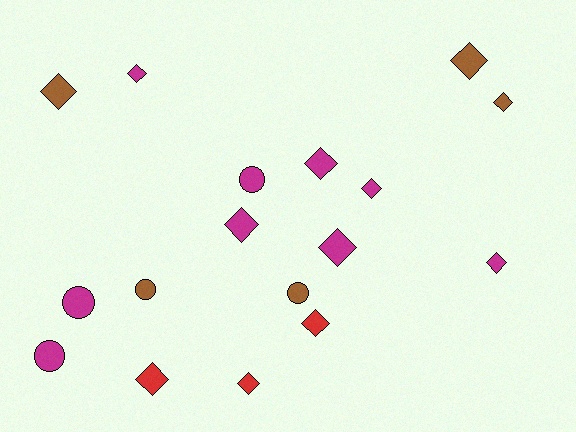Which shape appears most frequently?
Diamond, with 12 objects.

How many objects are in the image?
There are 17 objects.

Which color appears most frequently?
Magenta, with 9 objects.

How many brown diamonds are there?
There are 3 brown diamonds.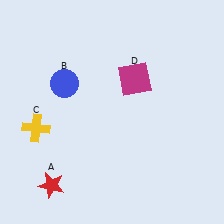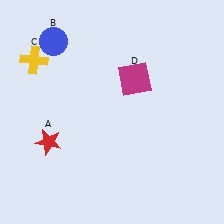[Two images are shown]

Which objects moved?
The objects that moved are: the red star (A), the blue circle (B), the yellow cross (C).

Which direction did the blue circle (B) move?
The blue circle (B) moved up.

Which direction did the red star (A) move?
The red star (A) moved up.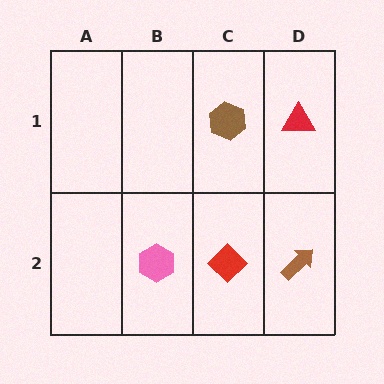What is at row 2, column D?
A brown arrow.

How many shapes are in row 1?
2 shapes.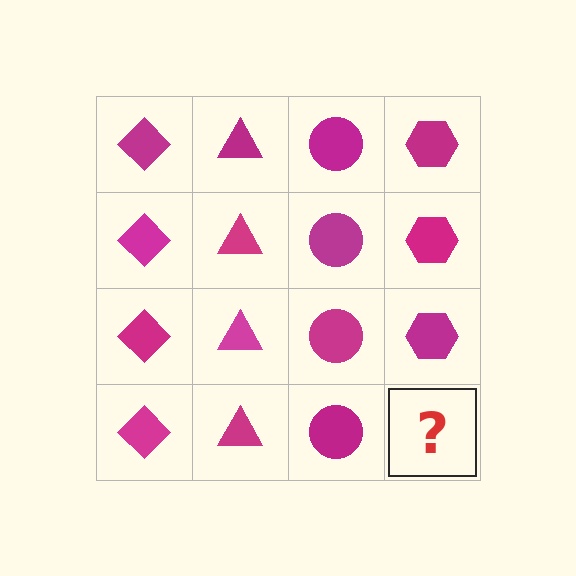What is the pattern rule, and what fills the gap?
The rule is that each column has a consistent shape. The gap should be filled with a magenta hexagon.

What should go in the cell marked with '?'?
The missing cell should contain a magenta hexagon.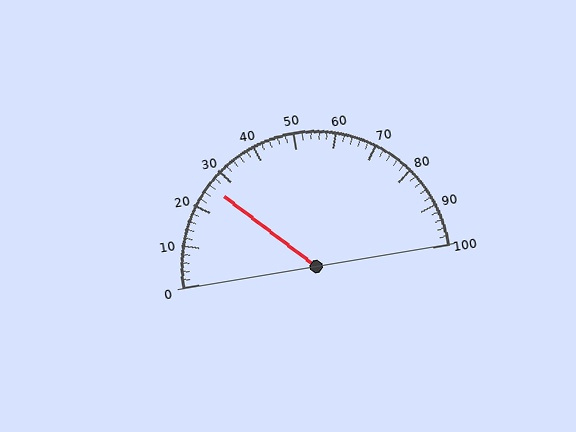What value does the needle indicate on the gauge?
The needle indicates approximately 26.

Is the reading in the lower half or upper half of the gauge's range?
The reading is in the lower half of the range (0 to 100).